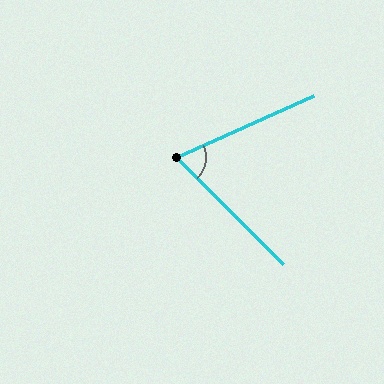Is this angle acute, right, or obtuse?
It is acute.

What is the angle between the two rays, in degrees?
Approximately 69 degrees.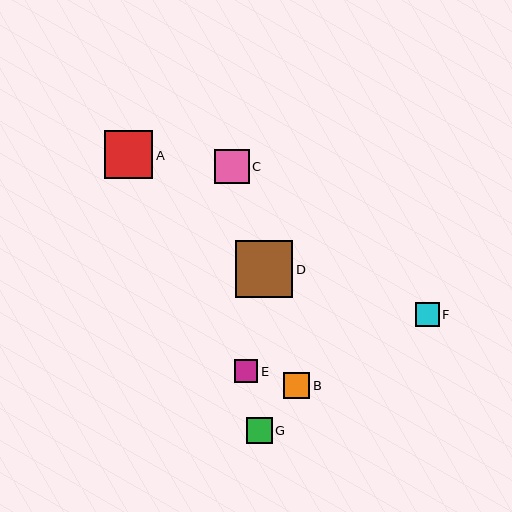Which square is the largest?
Square D is the largest with a size of approximately 57 pixels.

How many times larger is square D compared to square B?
Square D is approximately 2.2 times the size of square B.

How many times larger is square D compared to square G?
Square D is approximately 2.2 times the size of square G.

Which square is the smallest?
Square E is the smallest with a size of approximately 23 pixels.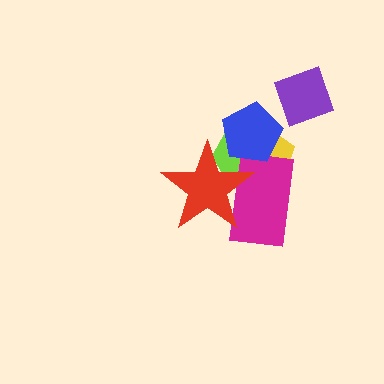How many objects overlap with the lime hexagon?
4 objects overlap with the lime hexagon.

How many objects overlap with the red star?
4 objects overlap with the red star.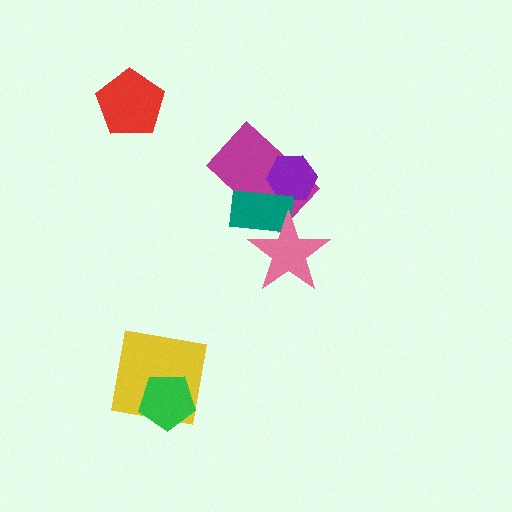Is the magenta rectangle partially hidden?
Yes, it is partially covered by another shape.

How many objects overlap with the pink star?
2 objects overlap with the pink star.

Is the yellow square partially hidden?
Yes, it is partially covered by another shape.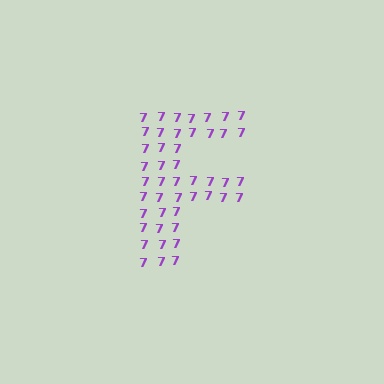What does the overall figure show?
The overall figure shows the letter F.